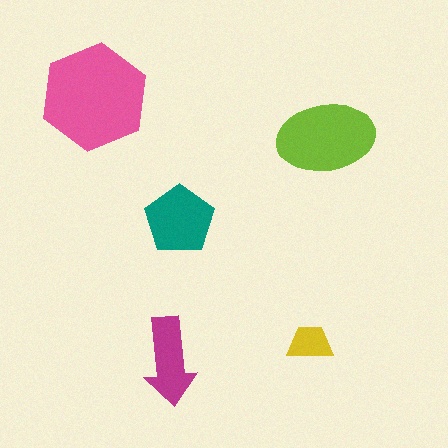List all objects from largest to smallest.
The pink hexagon, the lime ellipse, the teal pentagon, the magenta arrow, the yellow trapezoid.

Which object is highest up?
The pink hexagon is topmost.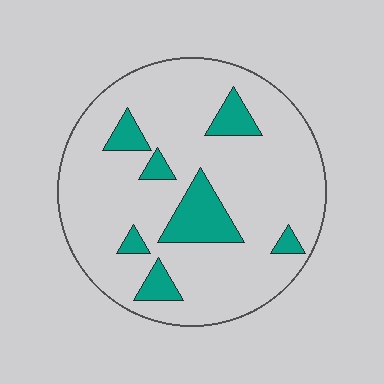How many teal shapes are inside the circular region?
7.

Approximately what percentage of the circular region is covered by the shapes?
Approximately 15%.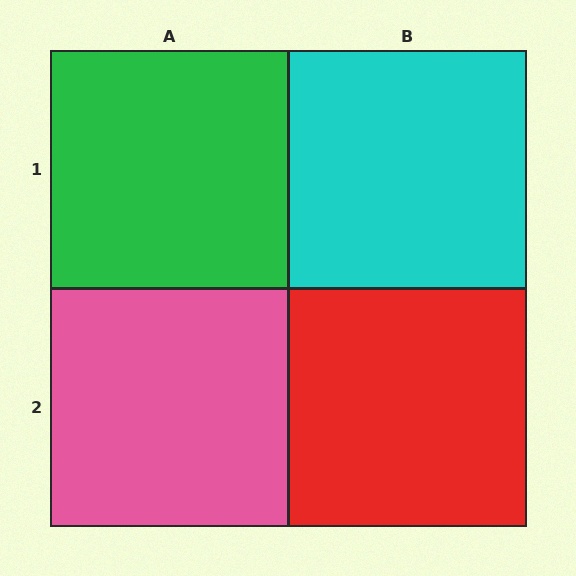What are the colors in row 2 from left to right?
Pink, red.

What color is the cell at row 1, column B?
Cyan.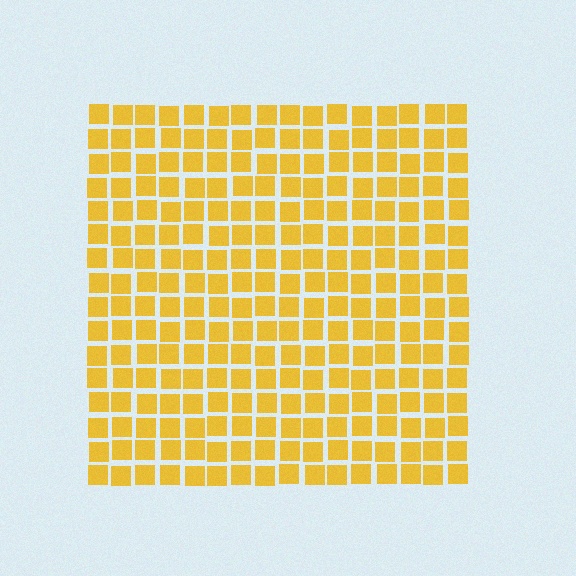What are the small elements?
The small elements are squares.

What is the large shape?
The large shape is a square.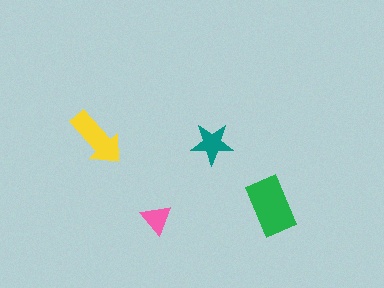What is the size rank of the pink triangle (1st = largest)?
4th.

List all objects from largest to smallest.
The green rectangle, the yellow arrow, the teal star, the pink triangle.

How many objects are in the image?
There are 4 objects in the image.